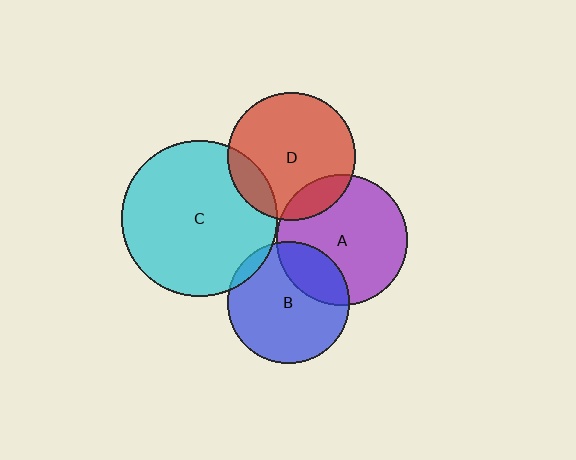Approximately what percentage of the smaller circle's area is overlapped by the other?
Approximately 25%.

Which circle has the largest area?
Circle C (cyan).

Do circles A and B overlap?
Yes.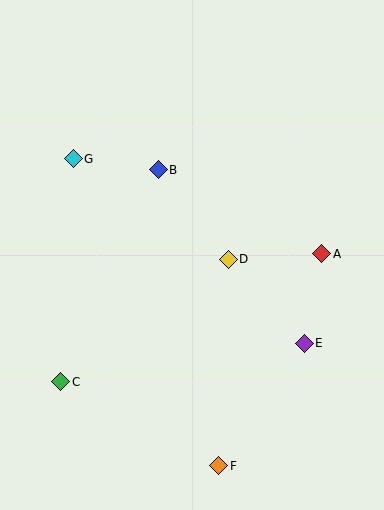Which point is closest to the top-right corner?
Point A is closest to the top-right corner.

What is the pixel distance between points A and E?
The distance between A and E is 91 pixels.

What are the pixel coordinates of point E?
Point E is at (304, 343).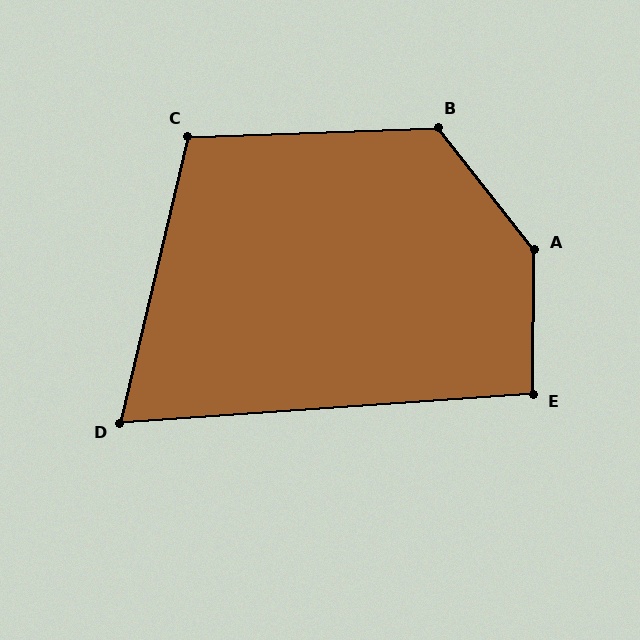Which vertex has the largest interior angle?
A, at approximately 141 degrees.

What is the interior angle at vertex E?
Approximately 95 degrees (approximately right).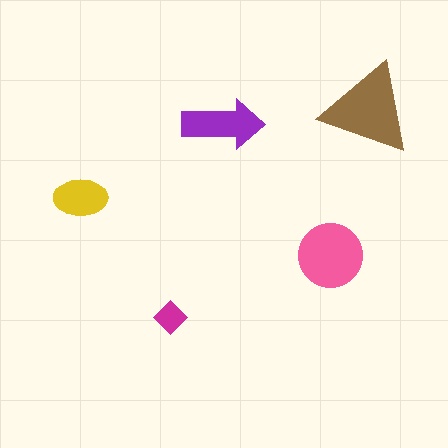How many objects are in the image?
There are 5 objects in the image.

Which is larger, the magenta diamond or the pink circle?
The pink circle.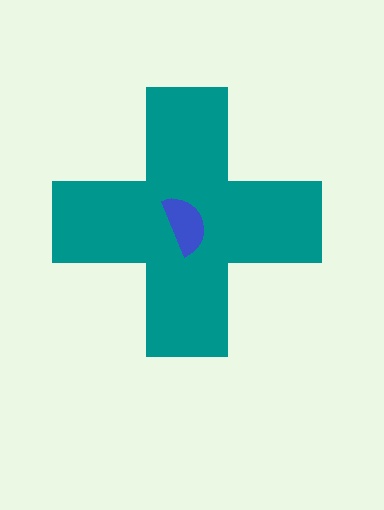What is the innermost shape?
The blue semicircle.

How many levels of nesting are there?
2.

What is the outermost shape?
The teal cross.